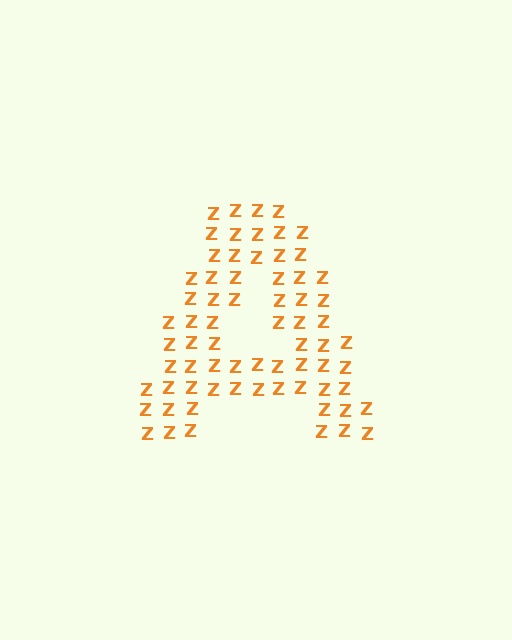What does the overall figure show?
The overall figure shows the letter A.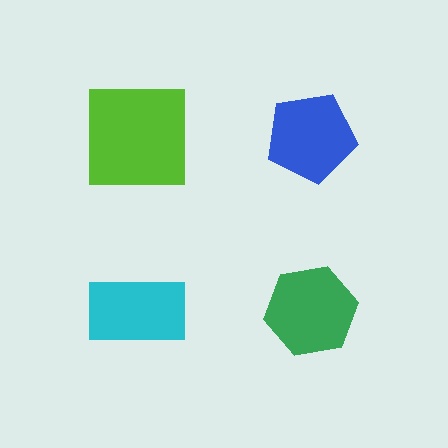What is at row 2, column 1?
A cyan rectangle.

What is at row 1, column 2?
A blue pentagon.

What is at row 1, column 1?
A lime square.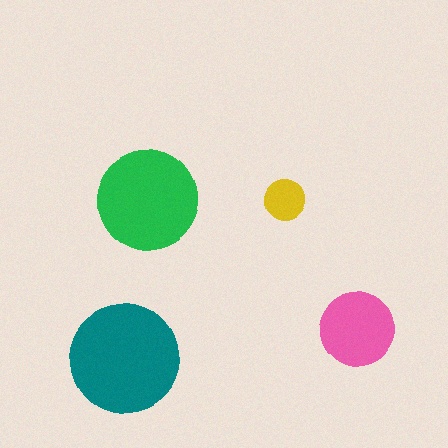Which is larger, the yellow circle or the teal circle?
The teal one.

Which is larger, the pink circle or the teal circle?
The teal one.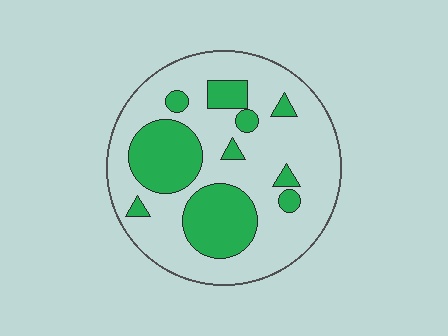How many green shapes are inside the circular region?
10.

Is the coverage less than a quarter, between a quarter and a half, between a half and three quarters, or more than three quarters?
Between a quarter and a half.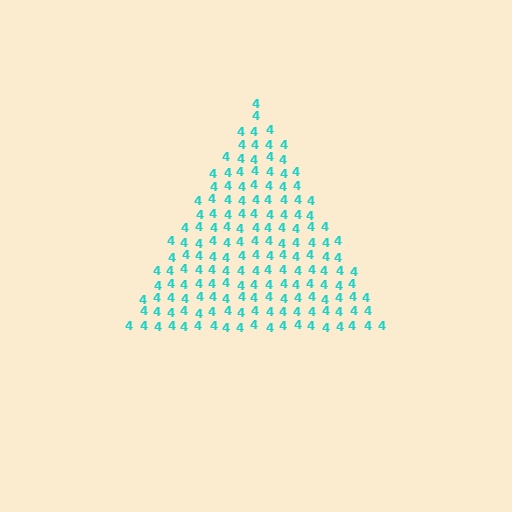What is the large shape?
The large shape is a triangle.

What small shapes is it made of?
It is made of small digit 4's.